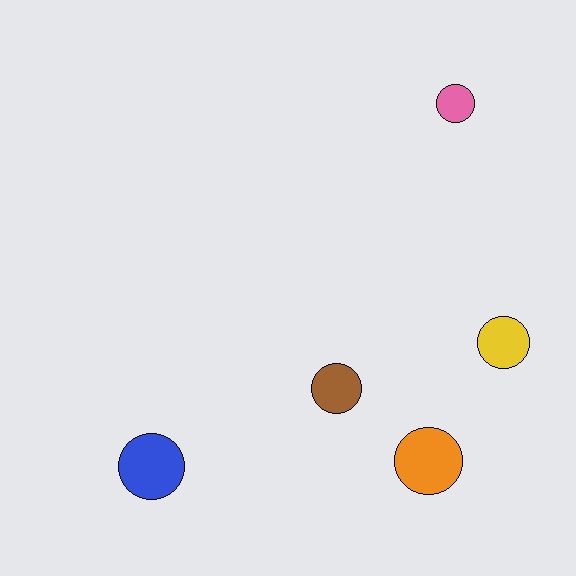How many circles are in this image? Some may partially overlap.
There are 5 circles.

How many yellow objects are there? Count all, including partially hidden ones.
There is 1 yellow object.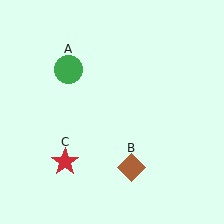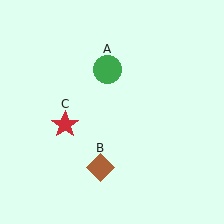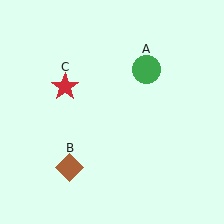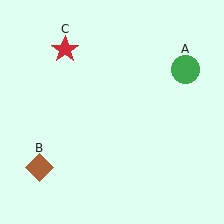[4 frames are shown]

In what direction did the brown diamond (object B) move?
The brown diamond (object B) moved left.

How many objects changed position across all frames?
3 objects changed position: green circle (object A), brown diamond (object B), red star (object C).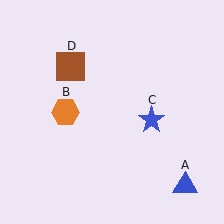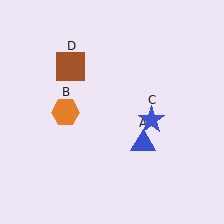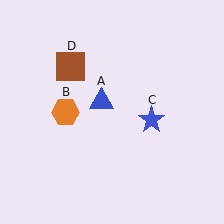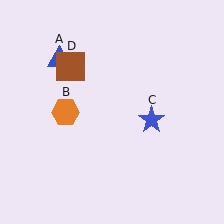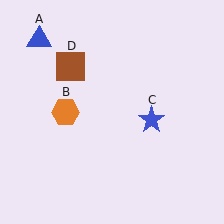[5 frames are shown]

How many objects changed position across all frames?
1 object changed position: blue triangle (object A).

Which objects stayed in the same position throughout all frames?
Orange hexagon (object B) and blue star (object C) and brown square (object D) remained stationary.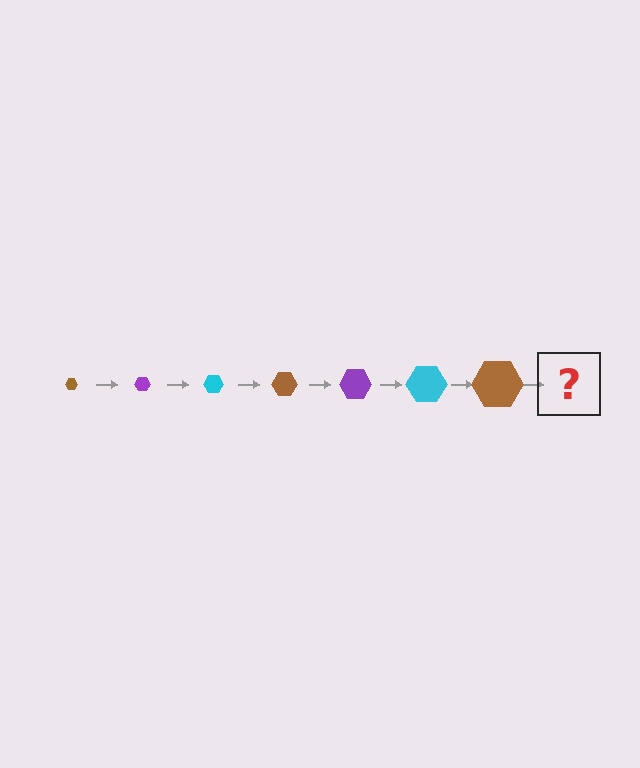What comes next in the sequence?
The next element should be a purple hexagon, larger than the previous one.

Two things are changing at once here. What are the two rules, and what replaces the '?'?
The two rules are that the hexagon grows larger each step and the color cycles through brown, purple, and cyan. The '?' should be a purple hexagon, larger than the previous one.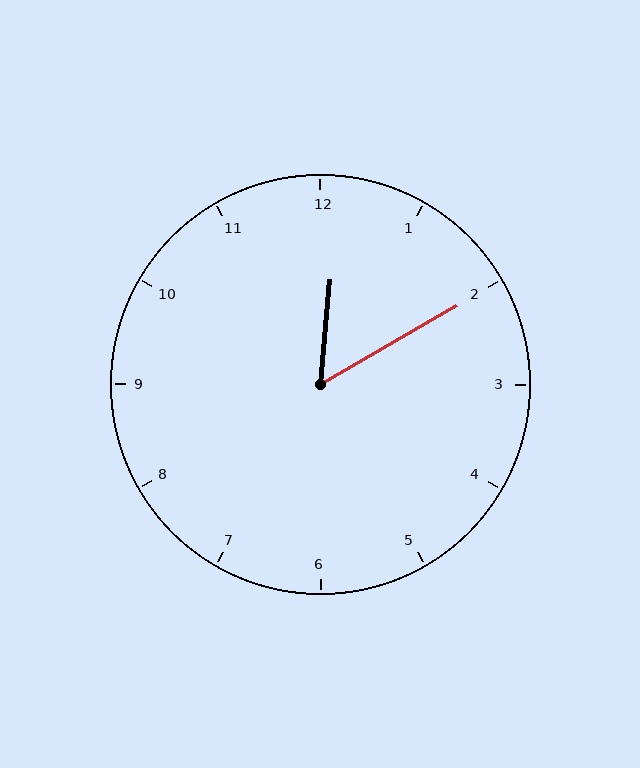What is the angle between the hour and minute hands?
Approximately 55 degrees.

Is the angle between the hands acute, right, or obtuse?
It is acute.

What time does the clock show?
12:10.